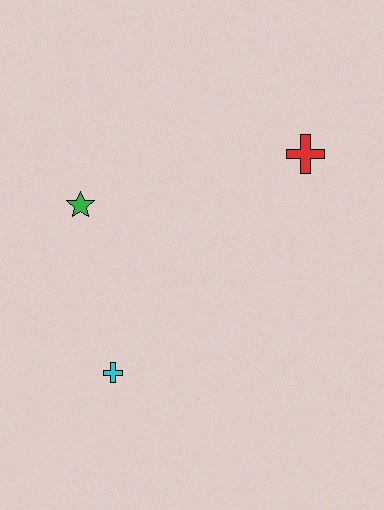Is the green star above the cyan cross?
Yes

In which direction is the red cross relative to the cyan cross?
The red cross is above the cyan cross.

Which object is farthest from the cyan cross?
The red cross is farthest from the cyan cross.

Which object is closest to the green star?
The cyan cross is closest to the green star.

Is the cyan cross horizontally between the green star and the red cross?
Yes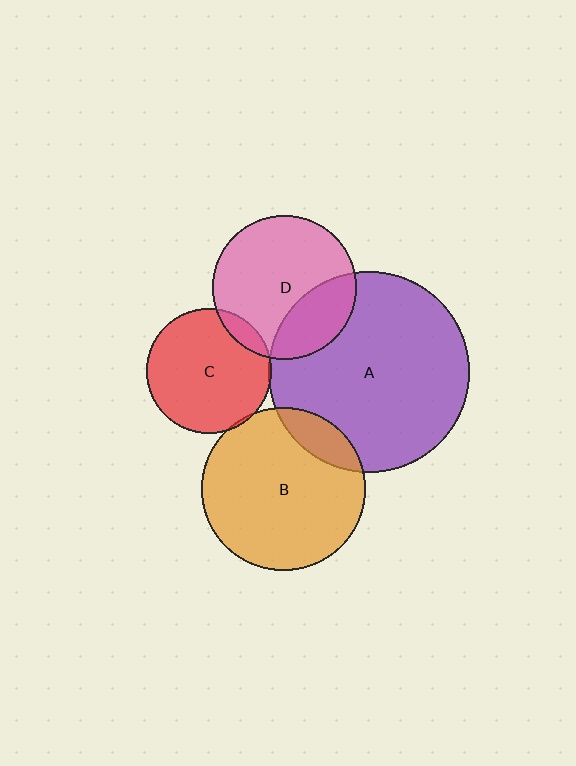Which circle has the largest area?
Circle A (purple).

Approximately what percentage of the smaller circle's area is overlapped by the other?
Approximately 25%.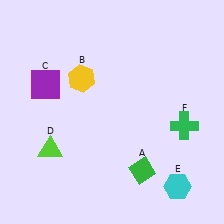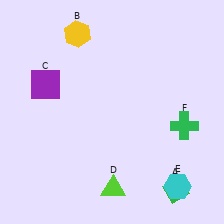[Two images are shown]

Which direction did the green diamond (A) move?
The green diamond (A) moved right.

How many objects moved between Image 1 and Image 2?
3 objects moved between the two images.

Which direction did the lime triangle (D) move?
The lime triangle (D) moved right.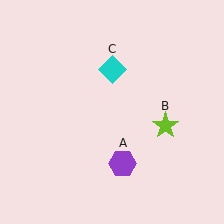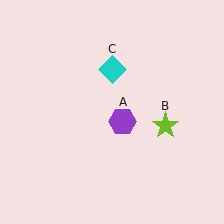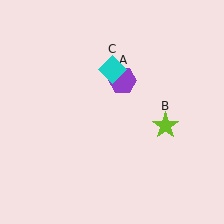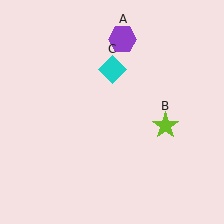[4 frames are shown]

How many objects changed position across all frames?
1 object changed position: purple hexagon (object A).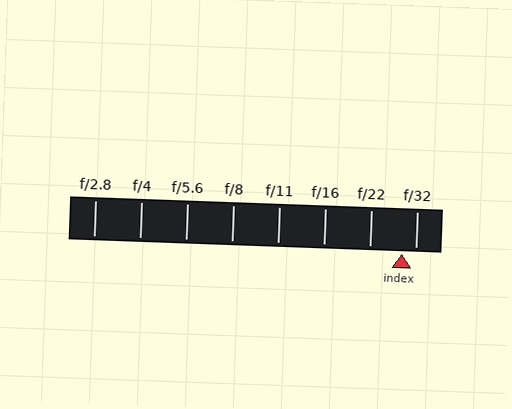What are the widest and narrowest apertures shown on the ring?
The widest aperture shown is f/2.8 and the narrowest is f/32.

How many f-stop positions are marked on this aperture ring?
There are 8 f-stop positions marked.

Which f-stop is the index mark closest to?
The index mark is closest to f/32.